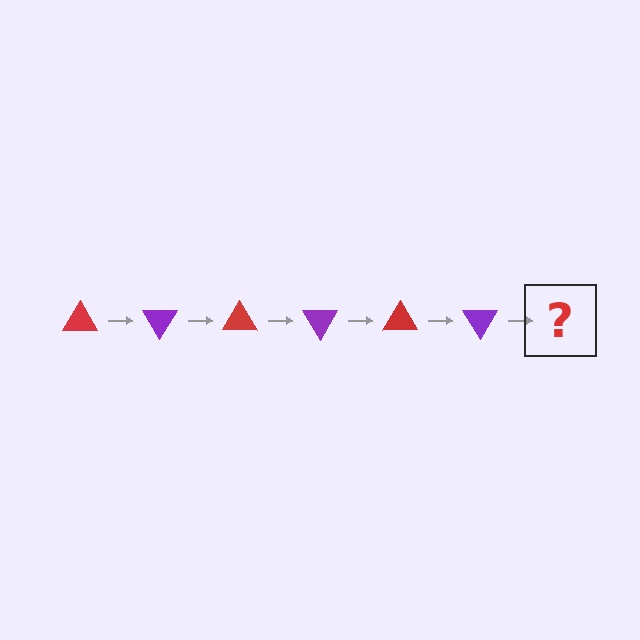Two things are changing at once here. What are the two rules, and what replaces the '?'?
The two rules are that it rotates 60 degrees each step and the color cycles through red and purple. The '?' should be a red triangle, rotated 360 degrees from the start.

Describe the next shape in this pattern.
It should be a red triangle, rotated 360 degrees from the start.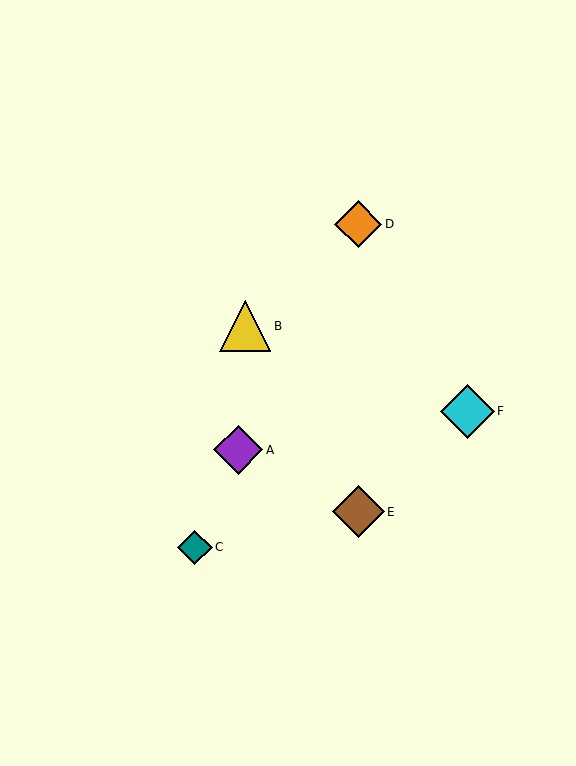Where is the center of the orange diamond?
The center of the orange diamond is at (358, 224).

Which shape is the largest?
The cyan diamond (labeled F) is the largest.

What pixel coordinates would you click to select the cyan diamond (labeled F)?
Click at (467, 411) to select the cyan diamond F.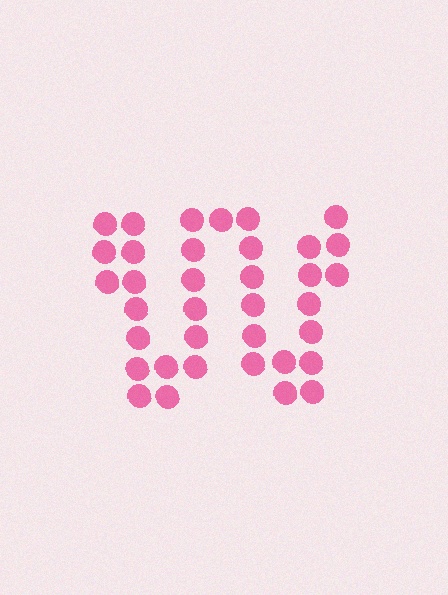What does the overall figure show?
The overall figure shows the letter W.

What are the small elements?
The small elements are circles.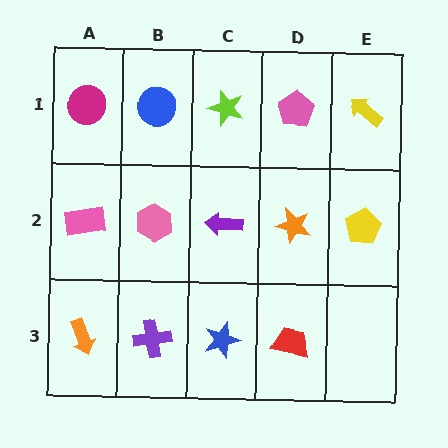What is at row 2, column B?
A pink hexagon.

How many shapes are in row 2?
5 shapes.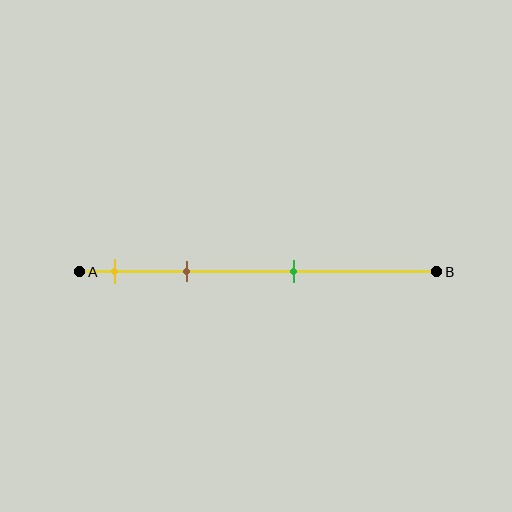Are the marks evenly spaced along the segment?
No, the marks are not evenly spaced.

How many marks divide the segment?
There are 3 marks dividing the segment.